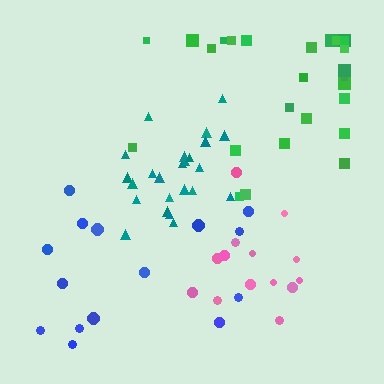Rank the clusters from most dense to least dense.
teal, pink, green, blue.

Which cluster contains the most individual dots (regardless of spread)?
Green (26).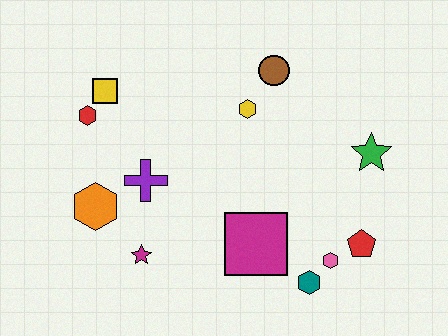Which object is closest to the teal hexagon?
The pink hexagon is closest to the teal hexagon.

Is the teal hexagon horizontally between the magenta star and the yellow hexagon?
No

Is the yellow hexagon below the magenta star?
No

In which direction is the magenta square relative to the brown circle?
The magenta square is below the brown circle.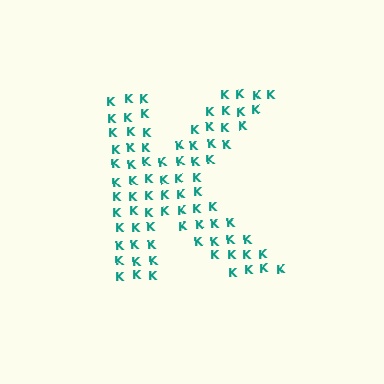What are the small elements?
The small elements are letter K's.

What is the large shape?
The large shape is the letter K.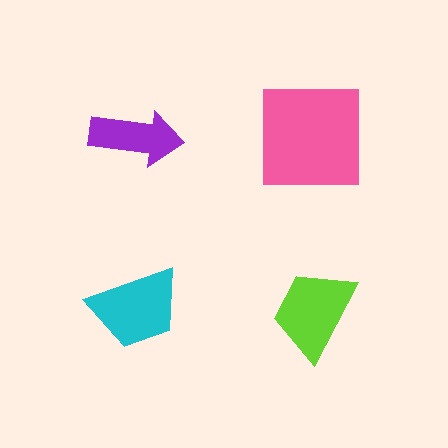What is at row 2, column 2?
A lime trapezoid.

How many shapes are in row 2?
2 shapes.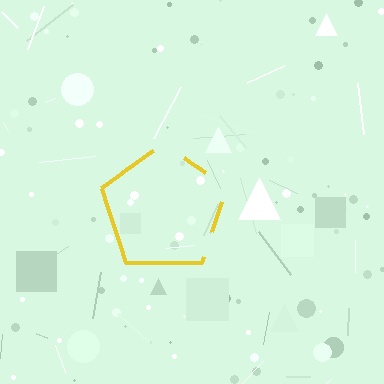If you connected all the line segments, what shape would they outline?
They would outline a pentagon.